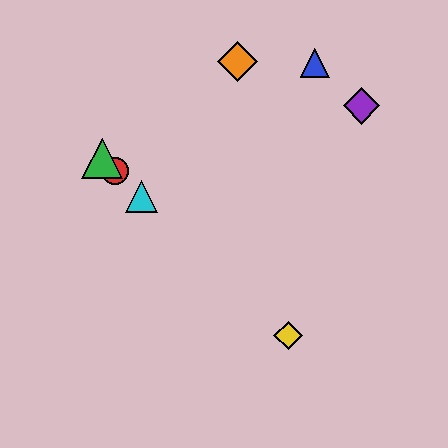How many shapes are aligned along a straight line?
4 shapes (the red circle, the green triangle, the yellow diamond, the cyan triangle) are aligned along a straight line.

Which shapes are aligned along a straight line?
The red circle, the green triangle, the yellow diamond, the cyan triangle are aligned along a straight line.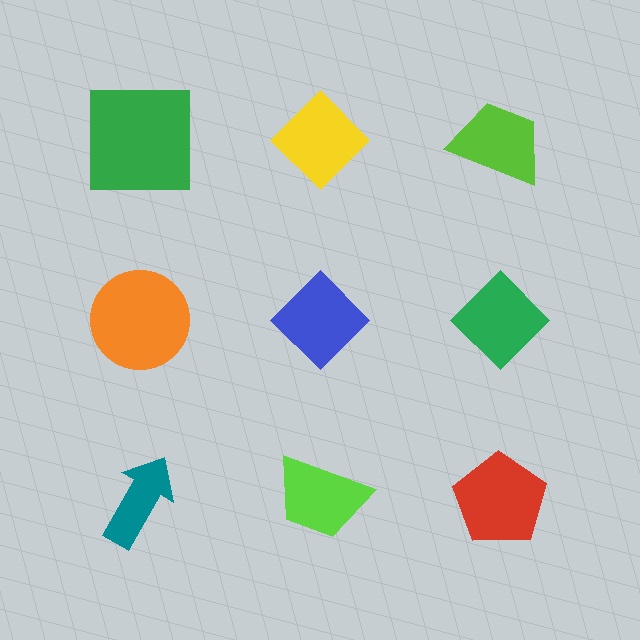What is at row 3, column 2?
A lime trapezoid.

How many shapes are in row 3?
3 shapes.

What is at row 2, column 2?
A blue diamond.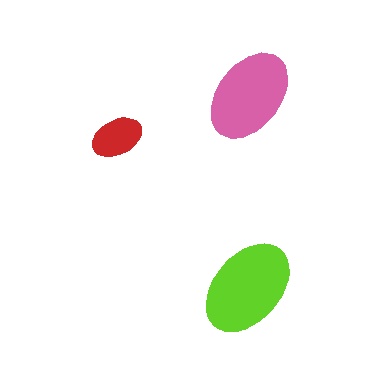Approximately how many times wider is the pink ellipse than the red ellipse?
About 2 times wider.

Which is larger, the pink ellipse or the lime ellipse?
The lime one.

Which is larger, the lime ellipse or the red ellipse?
The lime one.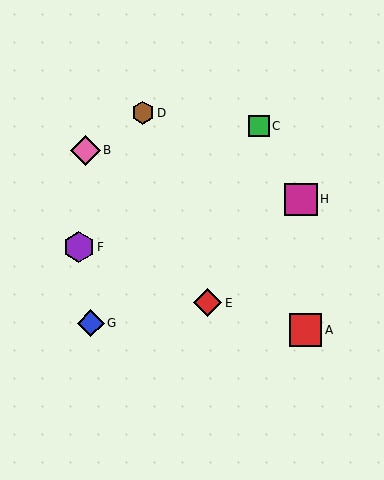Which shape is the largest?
The magenta square (labeled H) is the largest.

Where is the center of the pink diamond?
The center of the pink diamond is at (86, 150).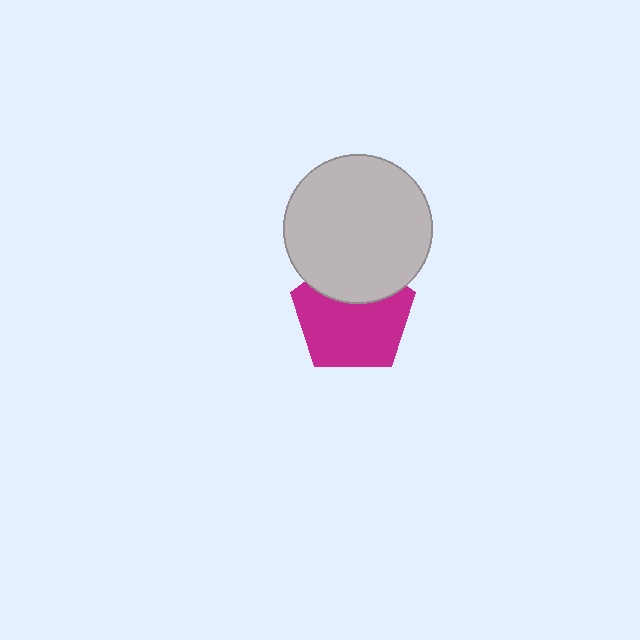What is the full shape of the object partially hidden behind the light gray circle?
The partially hidden object is a magenta pentagon.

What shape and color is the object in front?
The object in front is a light gray circle.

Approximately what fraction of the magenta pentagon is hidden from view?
Roughly 32% of the magenta pentagon is hidden behind the light gray circle.